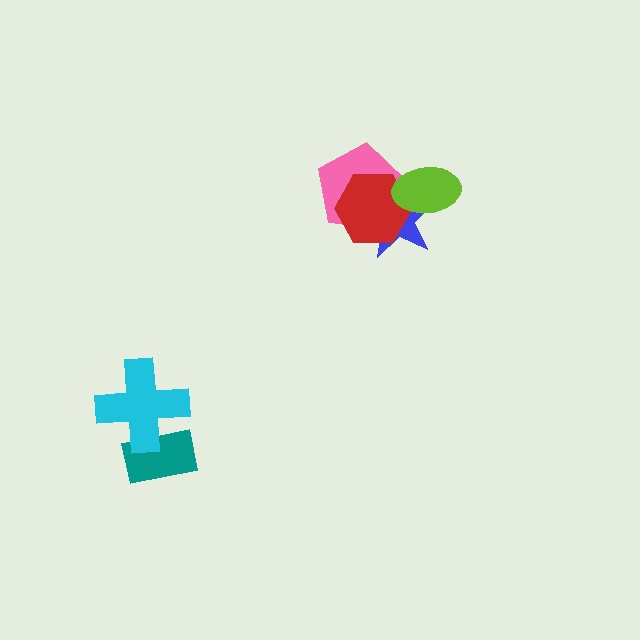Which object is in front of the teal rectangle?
The cyan cross is in front of the teal rectangle.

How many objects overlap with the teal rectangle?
1 object overlaps with the teal rectangle.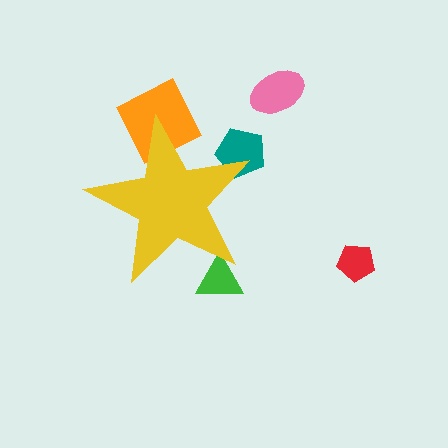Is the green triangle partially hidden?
Yes, the green triangle is partially hidden behind the yellow star.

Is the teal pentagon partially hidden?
Yes, the teal pentagon is partially hidden behind the yellow star.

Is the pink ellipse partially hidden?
No, the pink ellipse is fully visible.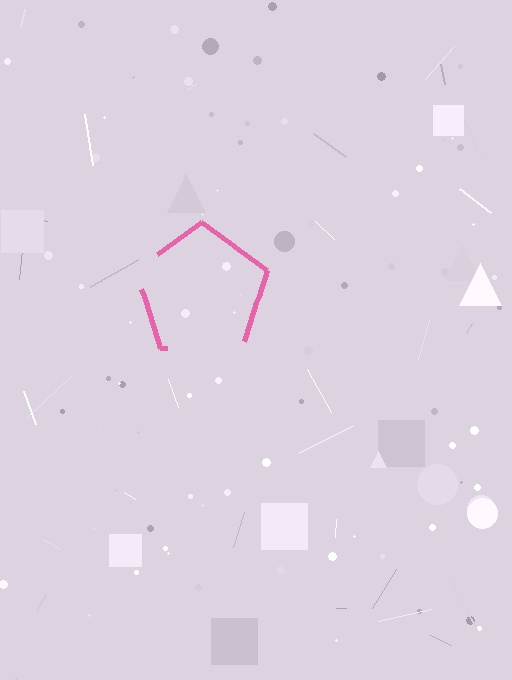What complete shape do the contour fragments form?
The contour fragments form a pentagon.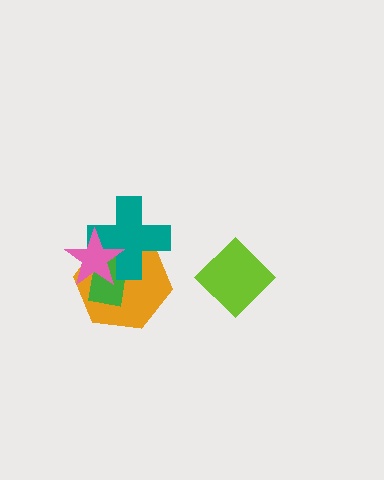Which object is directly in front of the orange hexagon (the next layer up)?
The green rectangle is directly in front of the orange hexagon.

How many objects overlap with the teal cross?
3 objects overlap with the teal cross.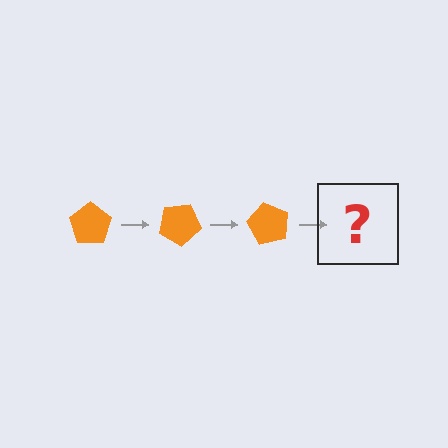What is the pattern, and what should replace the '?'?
The pattern is that the pentagon rotates 30 degrees each step. The '?' should be an orange pentagon rotated 90 degrees.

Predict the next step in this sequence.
The next step is an orange pentagon rotated 90 degrees.